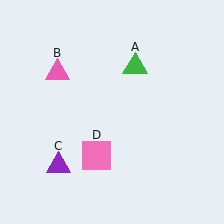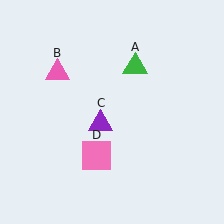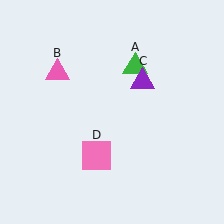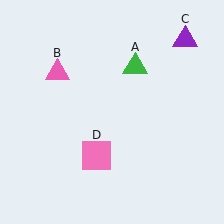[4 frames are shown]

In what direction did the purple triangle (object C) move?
The purple triangle (object C) moved up and to the right.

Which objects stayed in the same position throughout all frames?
Green triangle (object A) and pink triangle (object B) and pink square (object D) remained stationary.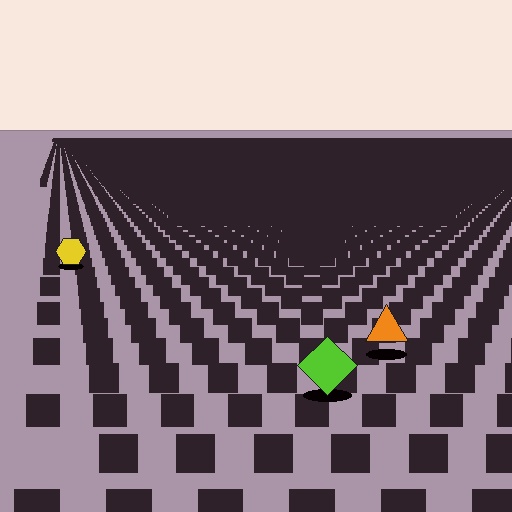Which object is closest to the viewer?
The lime diamond is closest. The texture marks near it are larger and more spread out.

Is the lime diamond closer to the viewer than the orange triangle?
Yes. The lime diamond is closer — you can tell from the texture gradient: the ground texture is coarser near it.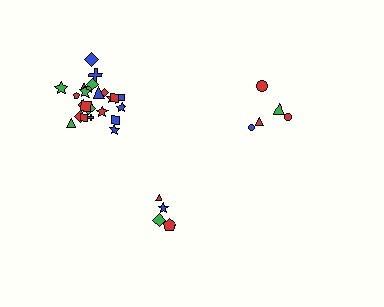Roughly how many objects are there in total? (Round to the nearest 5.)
Roughly 35 objects in total.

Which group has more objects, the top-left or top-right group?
The top-left group.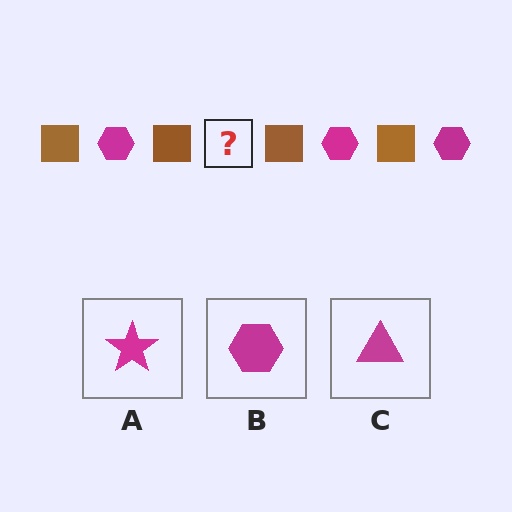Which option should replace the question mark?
Option B.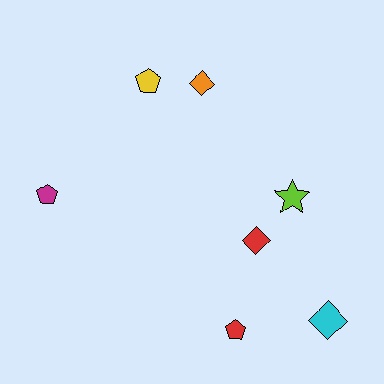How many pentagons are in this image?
There are 3 pentagons.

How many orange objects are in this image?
There is 1 orange object.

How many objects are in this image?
There are 7 objects.